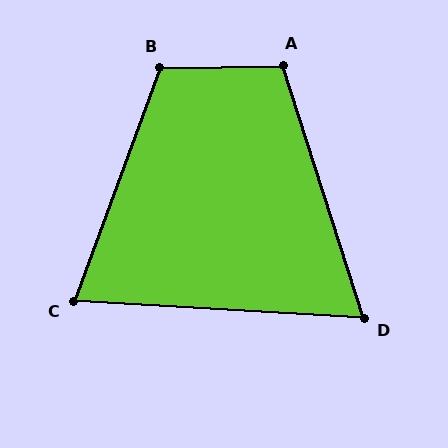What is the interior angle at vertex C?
Approximately 73 degrees (acute).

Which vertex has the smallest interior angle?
D, at approximately 69 degrees.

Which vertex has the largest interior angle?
B, at approximately 111 degrees.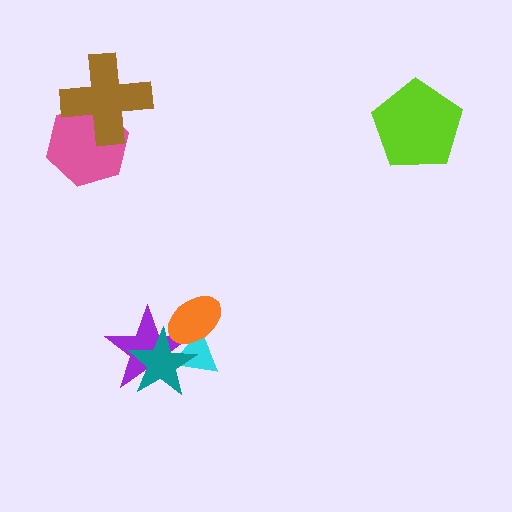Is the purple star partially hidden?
Yes, it is partially covered by another shape.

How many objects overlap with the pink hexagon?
1 object overlaps with the pink hexagon.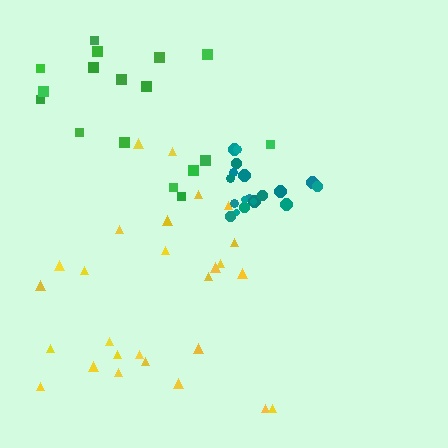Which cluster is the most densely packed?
Teal.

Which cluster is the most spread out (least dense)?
Green.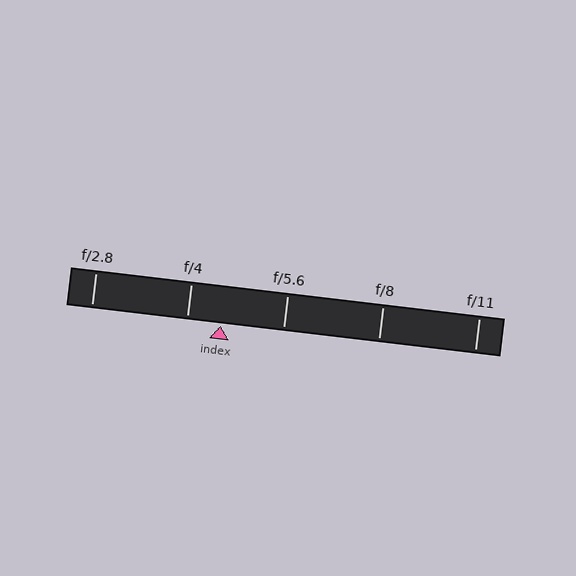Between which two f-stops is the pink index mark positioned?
The index mark is between f/4 and f/5.6.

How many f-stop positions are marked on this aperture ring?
There are 5 f-stop positions marked.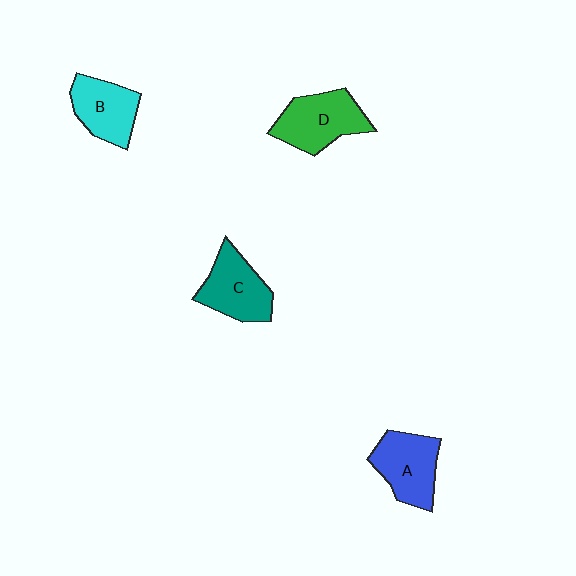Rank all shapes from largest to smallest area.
From largest to smallest: D (green), A (blue), C (teal), B (cyan).